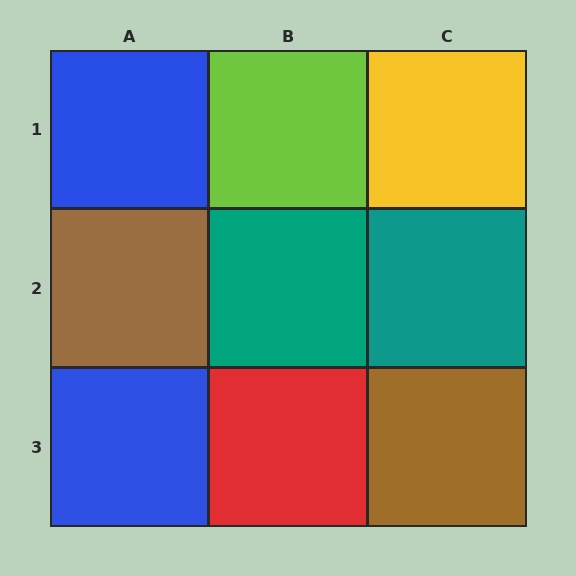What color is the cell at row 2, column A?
Brown.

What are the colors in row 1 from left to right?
Blue, lime, yellow.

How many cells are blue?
2 cells are blue.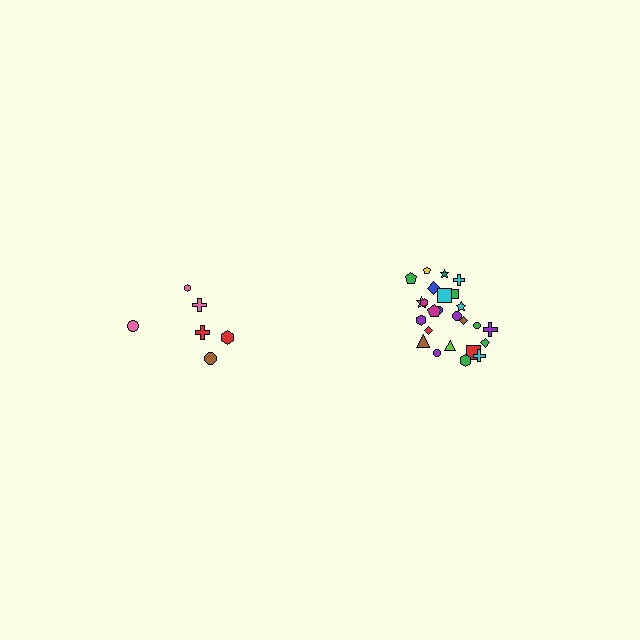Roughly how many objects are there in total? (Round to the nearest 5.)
Roughly 30 objects in total.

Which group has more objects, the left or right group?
The right group.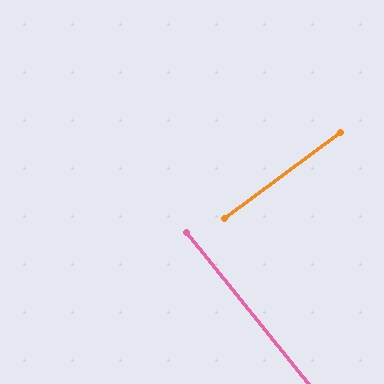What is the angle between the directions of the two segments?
Approximately 88 degrees.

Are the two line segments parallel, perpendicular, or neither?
Perpendicular — they meet at approximately 88°.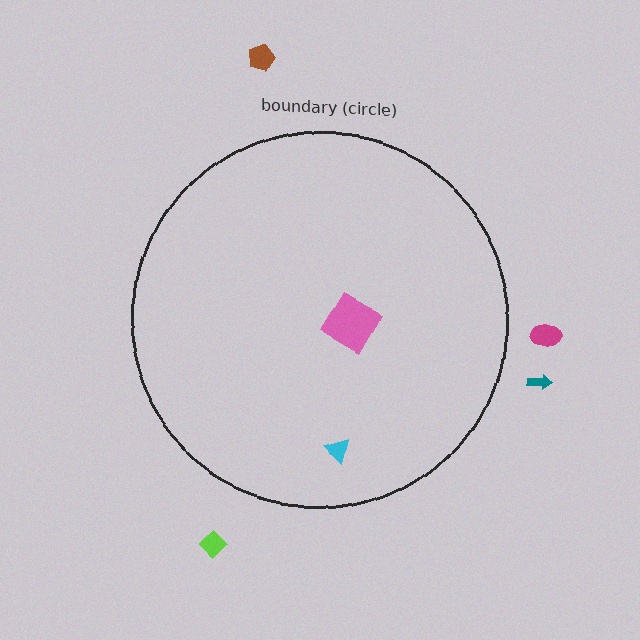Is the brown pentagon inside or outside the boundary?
Outside.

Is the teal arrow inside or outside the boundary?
Outside.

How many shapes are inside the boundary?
2 inside, 4 outside.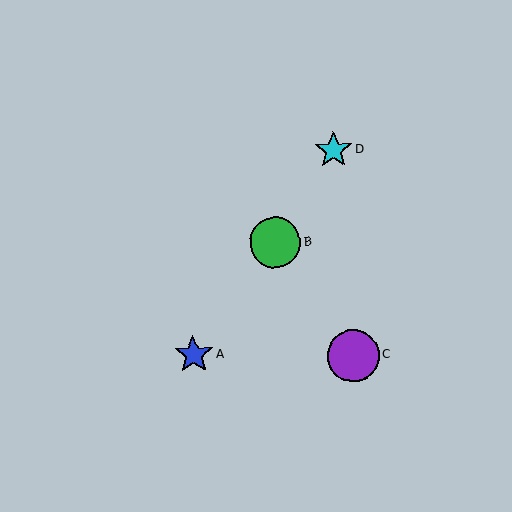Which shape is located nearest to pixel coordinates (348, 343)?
The purple circle (labeled C) at (353, 356) is nearest to that location.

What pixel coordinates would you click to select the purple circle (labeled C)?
Click at (353, 356) to select the purple circle C.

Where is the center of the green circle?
The center of the green circle is at (275, 242).